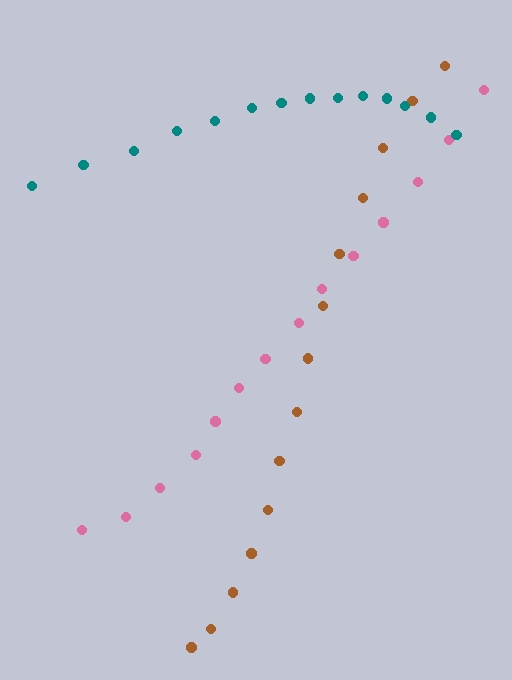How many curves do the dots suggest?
There are 3 distinct paths.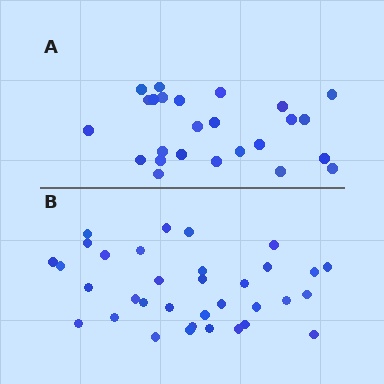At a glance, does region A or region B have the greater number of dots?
Region B (the bottom region) has more dots.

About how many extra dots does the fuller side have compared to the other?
Region B has roughly 8 or so more dots than region A.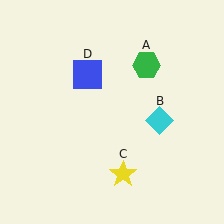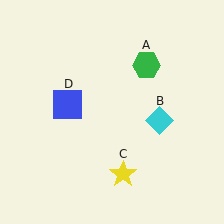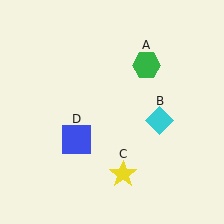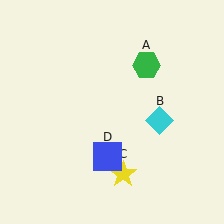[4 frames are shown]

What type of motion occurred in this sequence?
The blue square (object D) rotated counterclockwise around the center of the scene.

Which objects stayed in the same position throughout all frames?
Green hexagon (object A) and cyan diamond (object B) and yellow star (object C) remained stationary.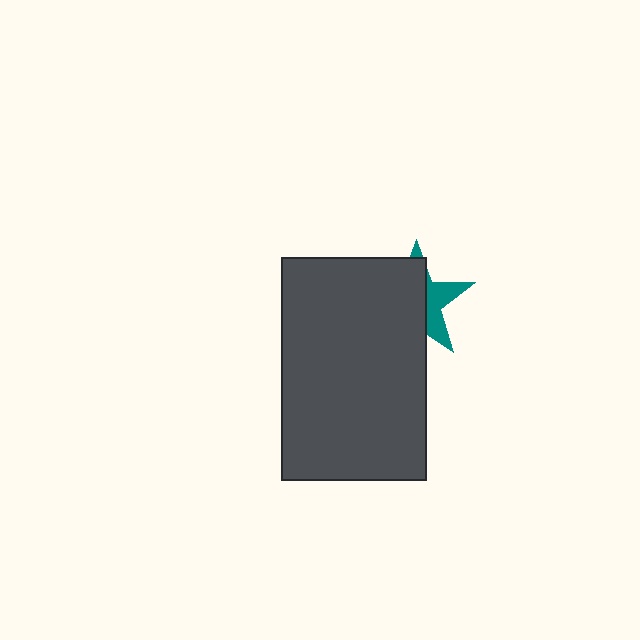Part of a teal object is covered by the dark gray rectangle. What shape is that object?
It is a star.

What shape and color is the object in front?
The object in front is a dark gray rectangle.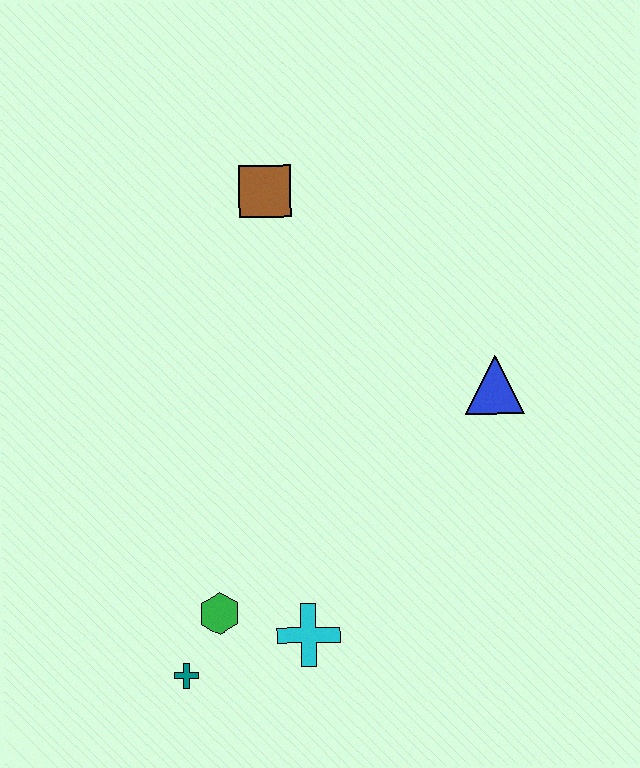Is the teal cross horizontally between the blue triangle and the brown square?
No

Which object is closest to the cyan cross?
The green hexagon is closest to the cyan cross.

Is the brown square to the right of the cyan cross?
No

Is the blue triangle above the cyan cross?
Yes